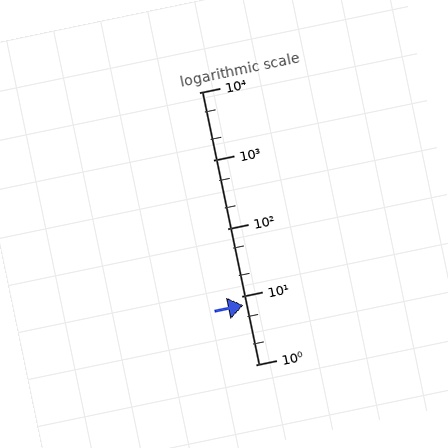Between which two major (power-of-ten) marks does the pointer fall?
The pointer is between 1 and 10.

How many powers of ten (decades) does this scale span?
The scale spans 4 decades, from 1 to 10000.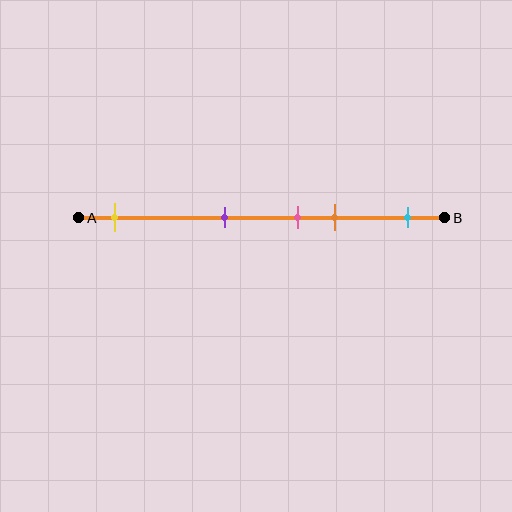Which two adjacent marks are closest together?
The pink and orange marks are the closest adjacent pair.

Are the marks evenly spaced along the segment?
No, the marks are not evenly spaced.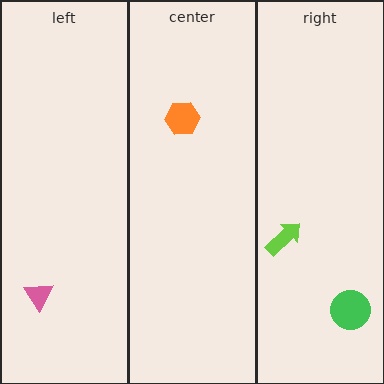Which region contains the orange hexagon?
The center region.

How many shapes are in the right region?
2.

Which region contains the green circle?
The right region.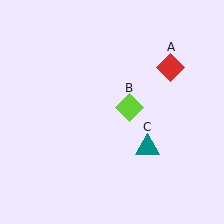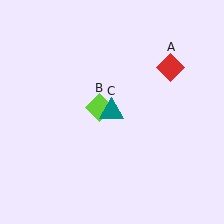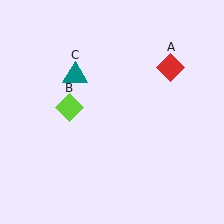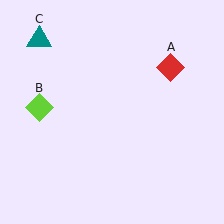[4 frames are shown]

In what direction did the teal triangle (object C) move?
The teal triangle (object C) moved up and to the left.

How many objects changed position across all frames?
2 objects changed position: lime diamond (object B), teal triangle (object C).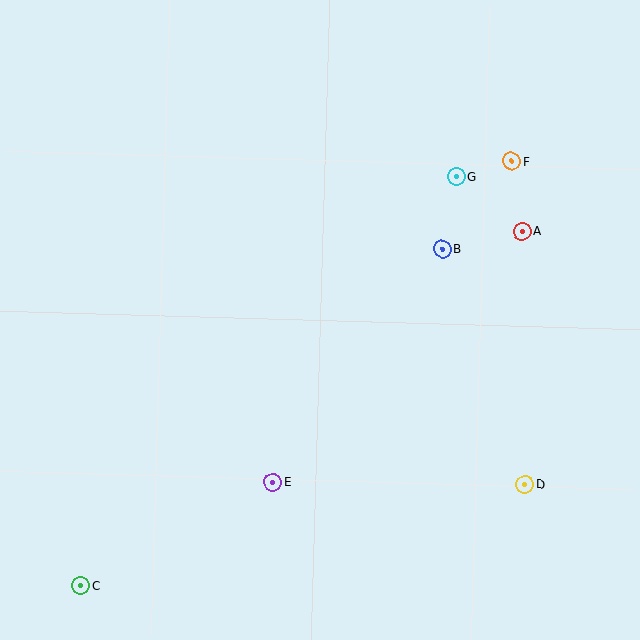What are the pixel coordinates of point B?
Point B is at (442, 249).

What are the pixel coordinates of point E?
Point E is at (273, 482).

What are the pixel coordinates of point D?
Point D is at (525, 484).